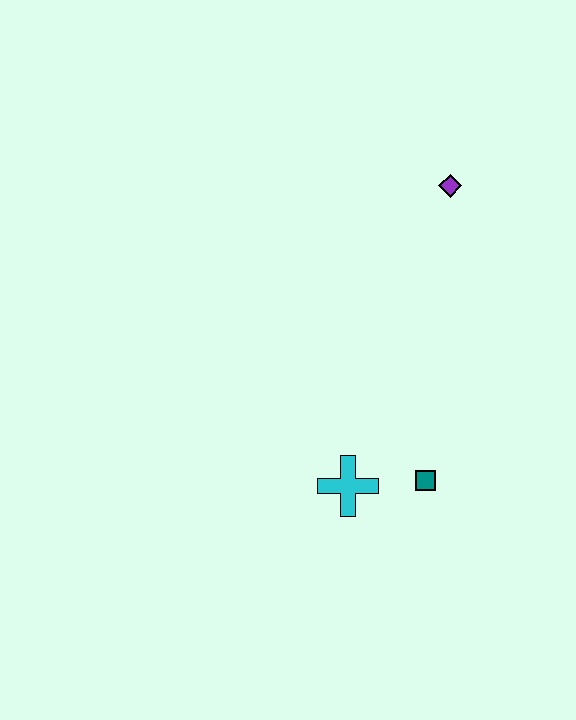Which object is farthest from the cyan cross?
The purple diamond is farthest from the cyan cross.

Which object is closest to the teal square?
The cyan cross is closest to the teal square.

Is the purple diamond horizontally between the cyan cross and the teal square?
No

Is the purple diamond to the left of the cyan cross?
No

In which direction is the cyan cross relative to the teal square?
The cyan cross is to the left of the teal square.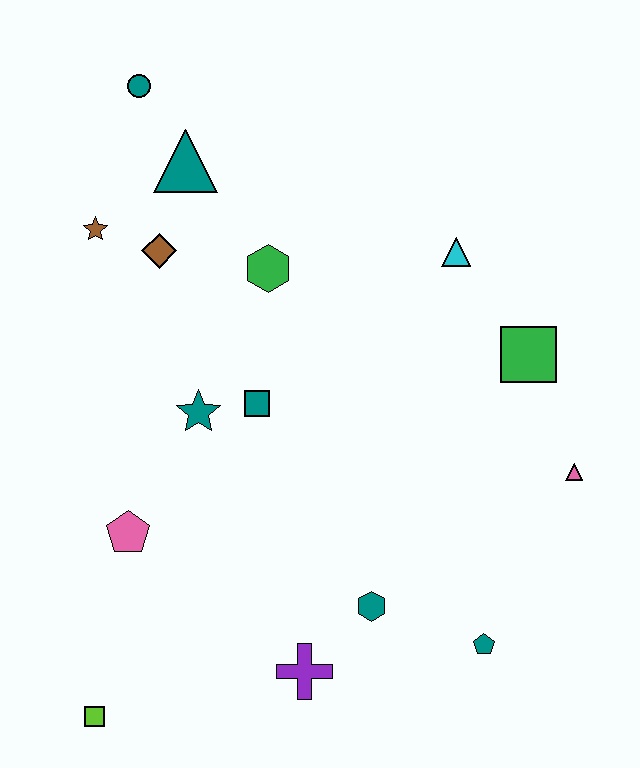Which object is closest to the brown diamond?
The brown star is closest to the brown diamond.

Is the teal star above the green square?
No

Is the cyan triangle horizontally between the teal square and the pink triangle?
Yes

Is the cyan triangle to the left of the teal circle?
No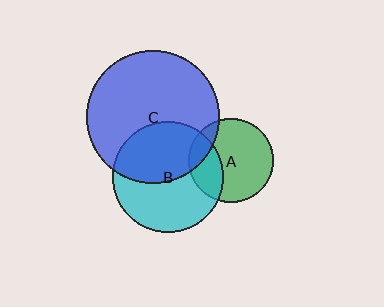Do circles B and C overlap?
Yes.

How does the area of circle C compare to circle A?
Approximately 2.5 times.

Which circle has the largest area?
Circle C (blue).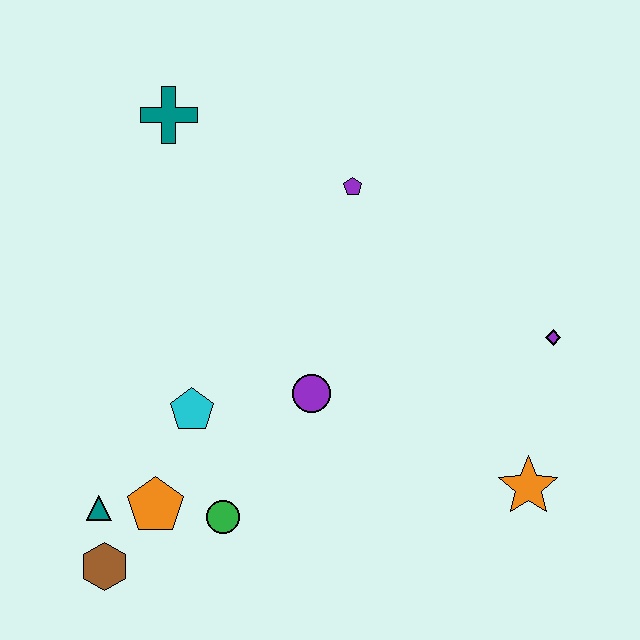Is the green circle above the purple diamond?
No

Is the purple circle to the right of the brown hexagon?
Yes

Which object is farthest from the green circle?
The teal cross is farthest from the green circle.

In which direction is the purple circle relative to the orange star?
The purple circle is to the left of the orange star.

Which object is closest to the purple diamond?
The orange star is closest to the purple diamond.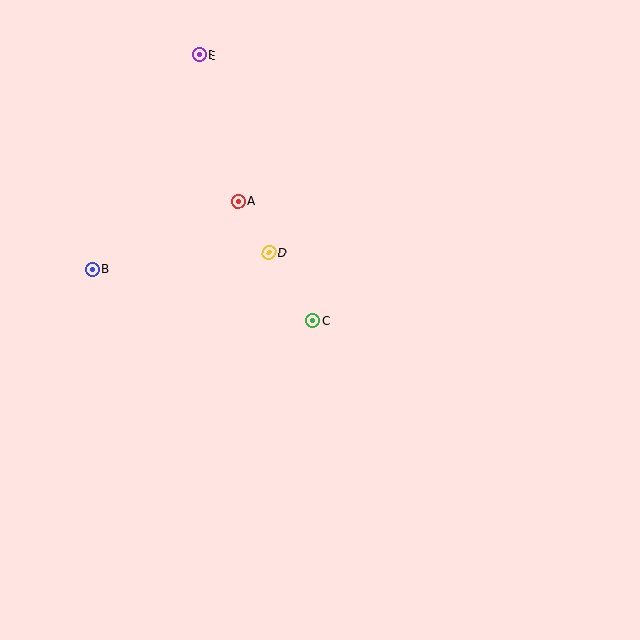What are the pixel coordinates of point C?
Point C is at (313, 321).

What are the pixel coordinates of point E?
Point E is at (199, 55).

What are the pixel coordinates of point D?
Point D is at (269, 253).